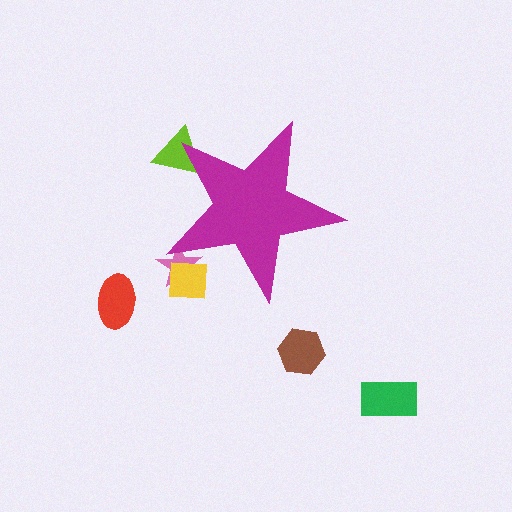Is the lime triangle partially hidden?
Yes, the lime triangle is partially hidden behind the magenta star.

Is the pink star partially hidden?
Yes, the pink star is partially hidden behind the magenta star.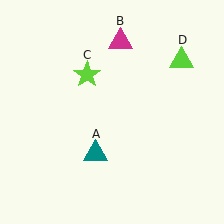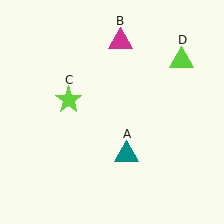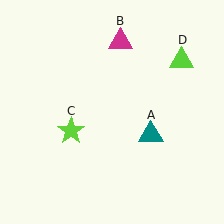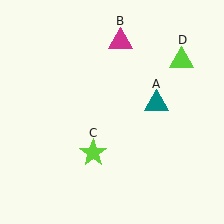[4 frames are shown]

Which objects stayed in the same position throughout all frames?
Magenta triangle (object B) and lime triangle (object D) remained stationary.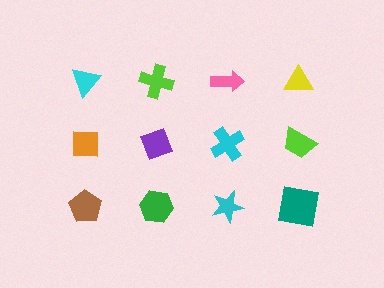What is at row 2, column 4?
A lime trapezoid.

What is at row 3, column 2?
A green hexagon.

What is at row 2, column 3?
A cyan cross.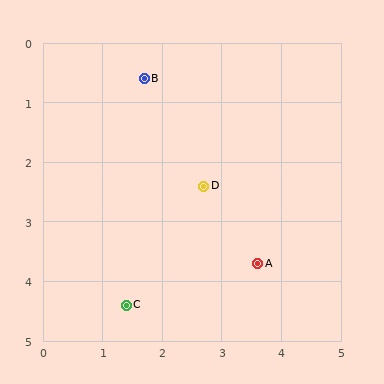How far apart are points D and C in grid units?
Points D and C are about 2.4 grid units apart.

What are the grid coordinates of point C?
Point C is at approximately (1.4, 4.4).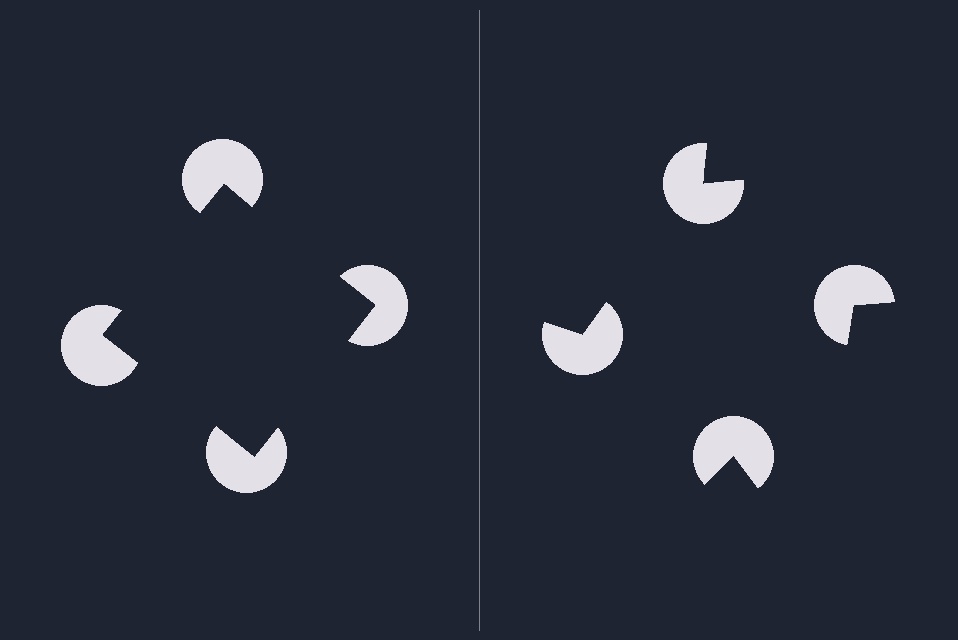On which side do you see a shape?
An illusory square appears on the left side. On the right side the wedge cuts are rotated, so no coherent shape forms.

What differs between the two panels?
The pac-man discs are positioned identically on both sides; only the wedge orientations differ. On the left they align to a square; on the right they are misaligned.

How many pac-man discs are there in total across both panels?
8 — 4 on each side.